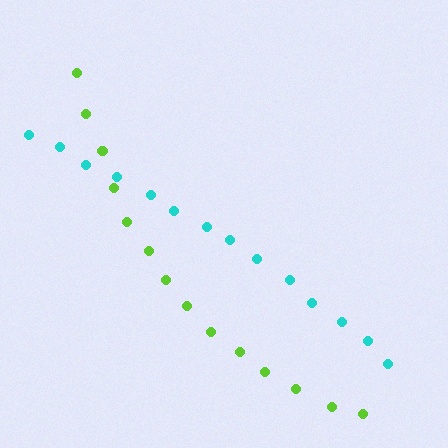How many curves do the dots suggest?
There are 2 distinct paths.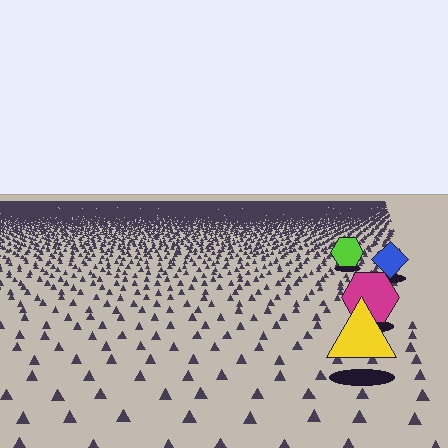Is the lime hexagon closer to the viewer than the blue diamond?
No. The blue diamond is closer — you can tell from the texture gradient: the ground texture is coarser near it.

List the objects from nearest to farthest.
From nearest to farthest: the yellow triangle, the magenta hexagon, the blue diamond, the lime hexagon.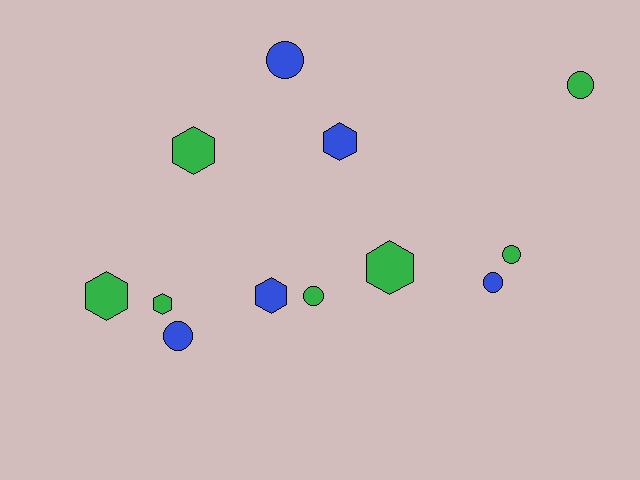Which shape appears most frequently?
Circle, with 6 objects.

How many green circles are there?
There are 3 green circles.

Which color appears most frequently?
Green, with 7 objects.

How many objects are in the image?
There are 12 objects.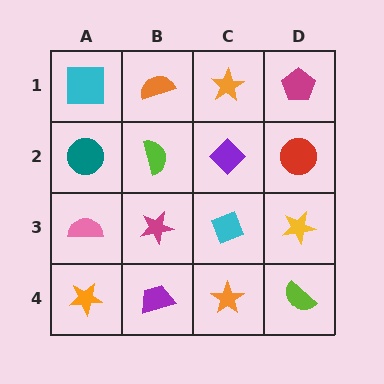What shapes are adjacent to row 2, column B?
An orange semicircle (row 1, column B), a magenta star (row 3, column B), a teal circle (row 2, column A), a purple diamond (row 2, column C).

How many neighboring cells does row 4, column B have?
3.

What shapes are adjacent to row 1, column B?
A lime semicircle (row 2, column B), a cyan square (row 1, column A), an orange star (row 1, column C).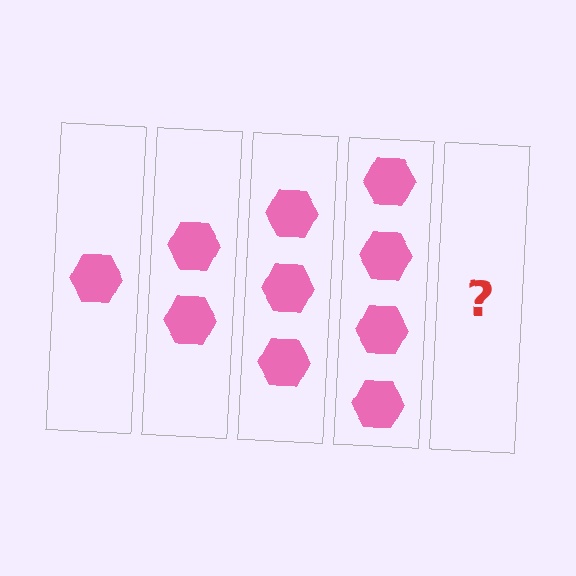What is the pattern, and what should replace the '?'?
The pattern is that each step adds one more hexagon. The '?' should be 5 hexagons.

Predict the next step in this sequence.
The next step is 5 hexagons.